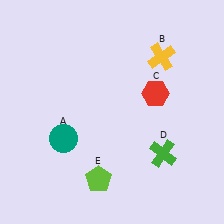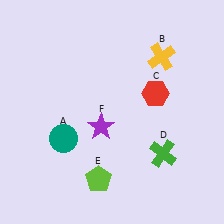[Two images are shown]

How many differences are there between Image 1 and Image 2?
There is 1 difference between the two images.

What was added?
A purple star (F) was added in Image 2.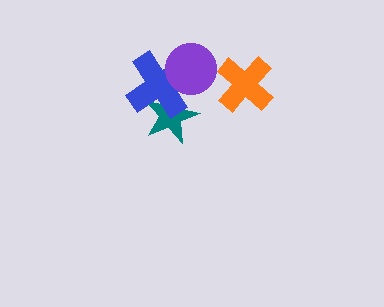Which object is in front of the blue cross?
The purple circle is in front of the blue cross.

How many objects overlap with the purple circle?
1 object overlaps with the purple circle.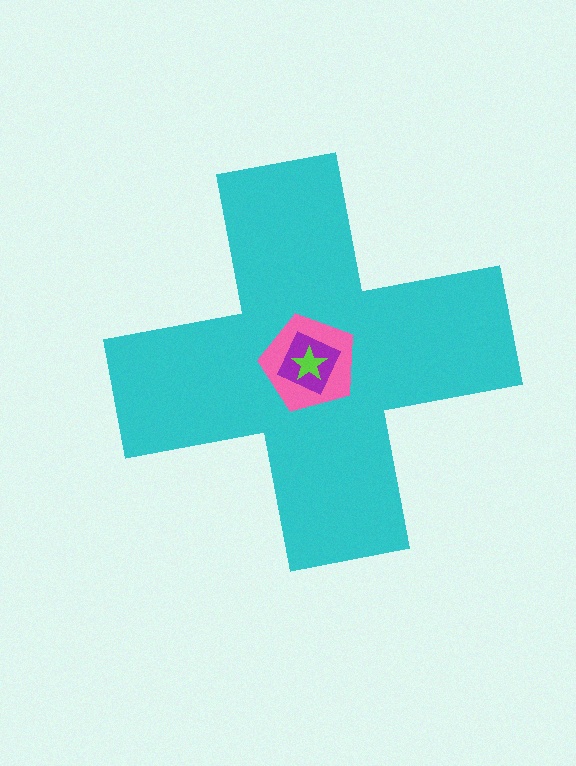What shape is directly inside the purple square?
The lime star.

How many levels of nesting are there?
4.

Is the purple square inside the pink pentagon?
Yes.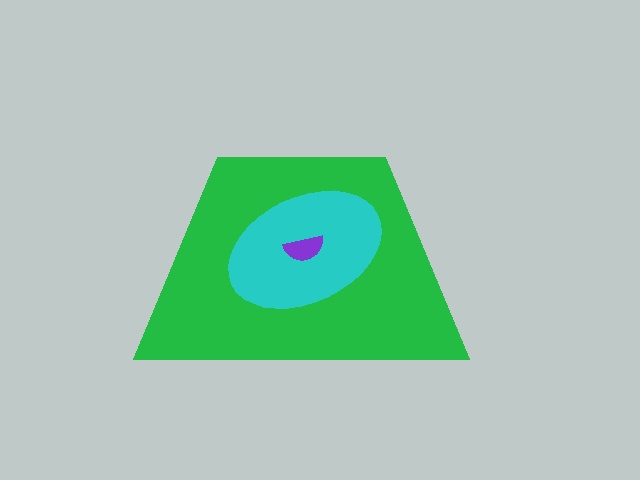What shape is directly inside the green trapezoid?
The cyan ellipse.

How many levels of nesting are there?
3.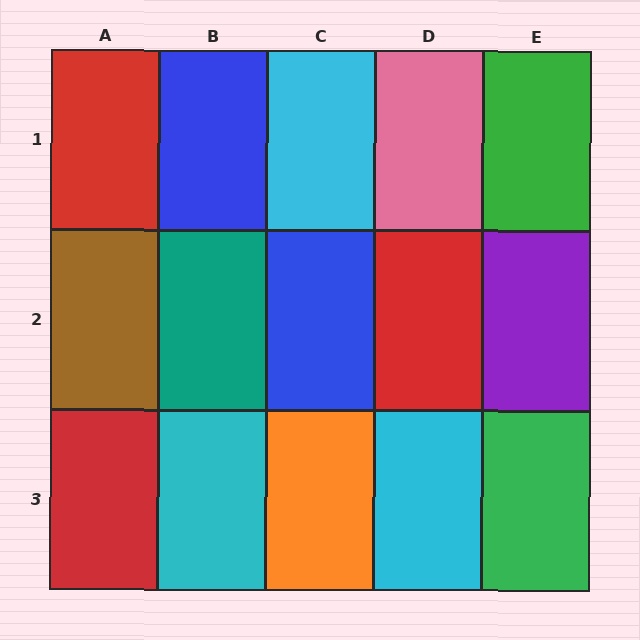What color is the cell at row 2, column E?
Purple.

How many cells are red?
3 cells are red.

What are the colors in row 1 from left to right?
Red, blue, cyan, pink, green.